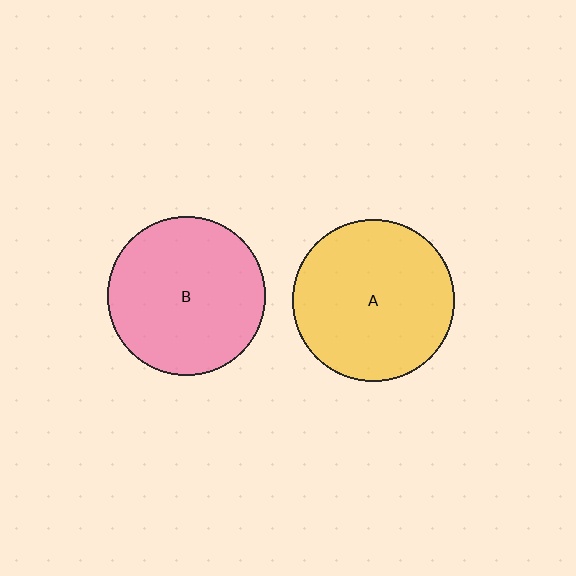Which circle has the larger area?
Circle A (yellow).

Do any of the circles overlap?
No, none of the circles overlap.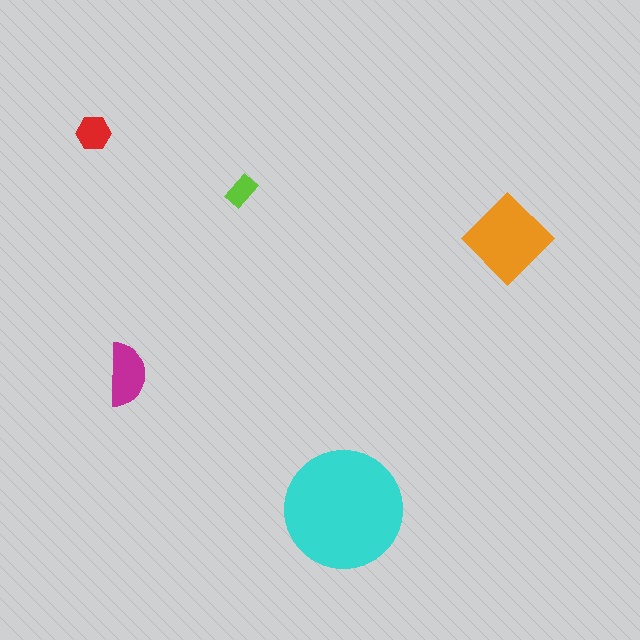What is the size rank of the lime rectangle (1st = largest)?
5th.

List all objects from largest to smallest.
The cyan circle, the orange diamond, the magenta semicircle, the red hexagon, the lime rectangle.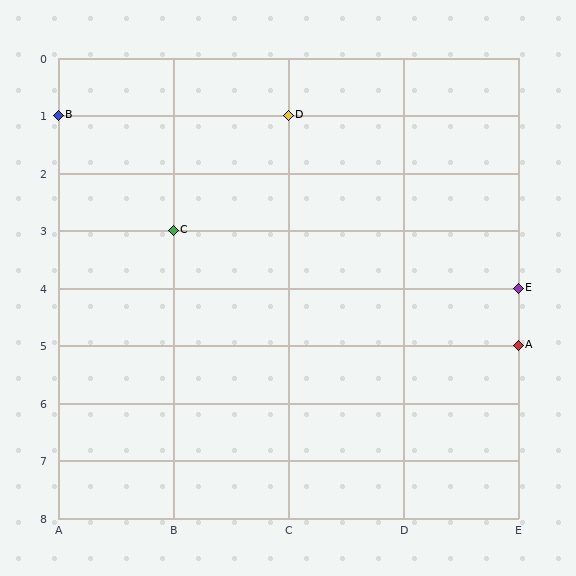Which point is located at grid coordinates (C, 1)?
Point D is at (C, 1).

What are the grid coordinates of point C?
Point C is at grid coordinates (B, 3).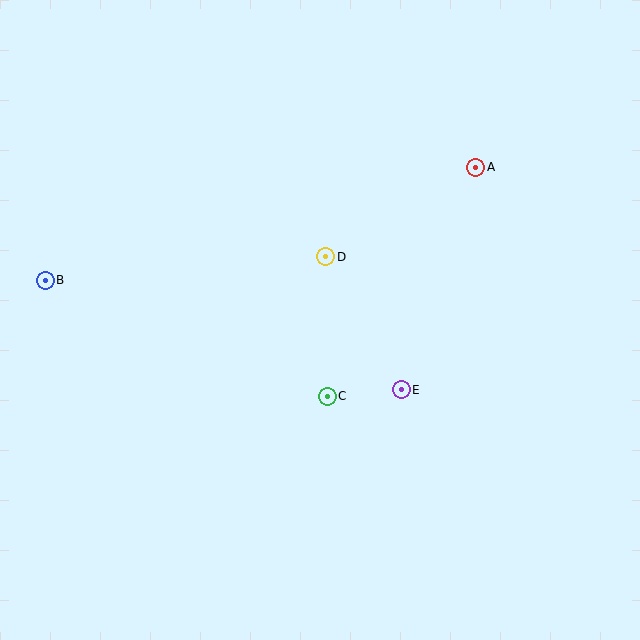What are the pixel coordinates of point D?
Point D is at (326, 257).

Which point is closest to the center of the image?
Point D at (326, 257) is closest to the center.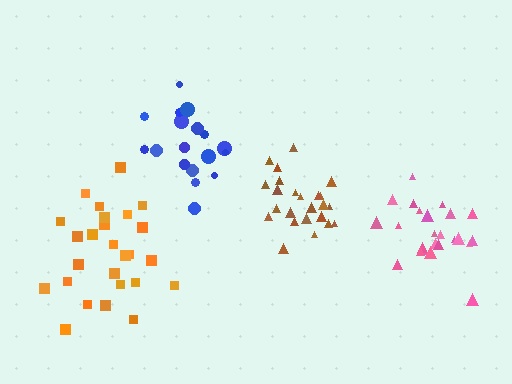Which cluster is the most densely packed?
Brown.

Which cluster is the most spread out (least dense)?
Orange.